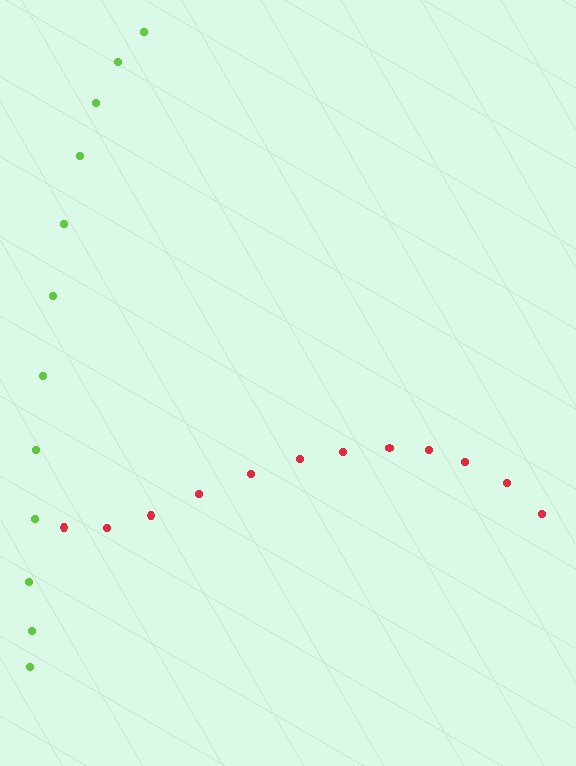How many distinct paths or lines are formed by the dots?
There are 2 distinct paths.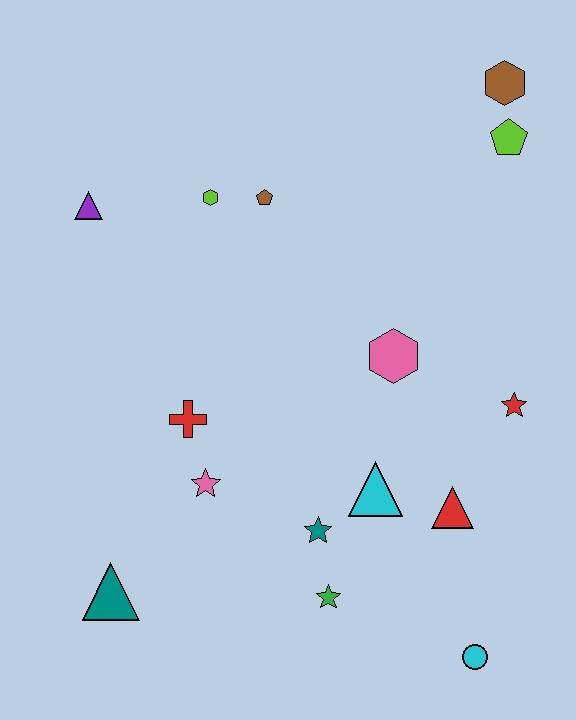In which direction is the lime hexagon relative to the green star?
The lime hexagon is above the green star.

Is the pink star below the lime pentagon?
Yes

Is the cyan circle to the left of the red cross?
No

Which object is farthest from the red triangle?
The purple triangle is farthest from the red triangle.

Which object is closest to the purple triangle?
The lime hexagon is closest to the purple triangle.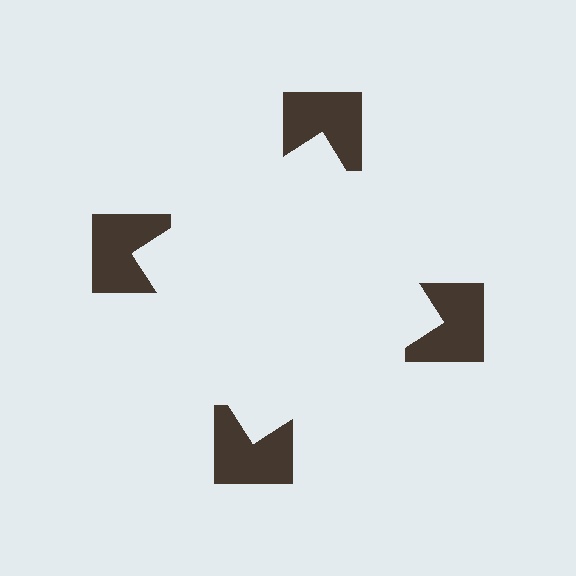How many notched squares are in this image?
There are 4 — one at each vertex of the illusory square.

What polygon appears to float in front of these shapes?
An illusory square — its edges are inferred from the aligned wedge cuts in the notched squares, not physically drawn.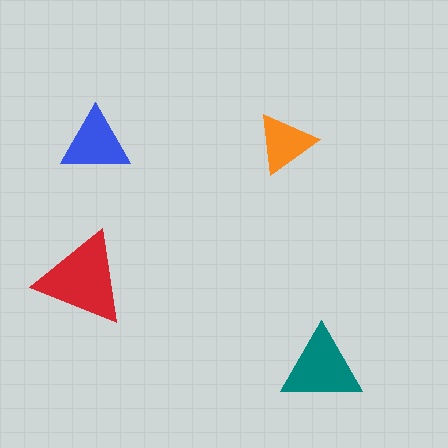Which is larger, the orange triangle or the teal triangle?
The teal one.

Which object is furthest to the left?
The red triangle is leftmost.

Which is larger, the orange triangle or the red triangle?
The red one.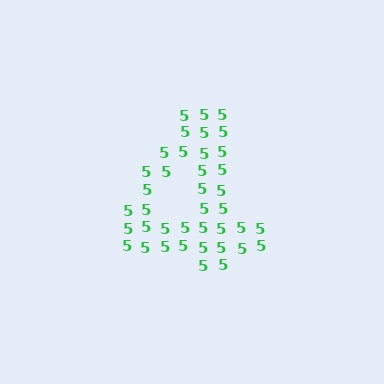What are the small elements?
The small elements are digit 5's.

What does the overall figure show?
The overall figure shows the digit 4.